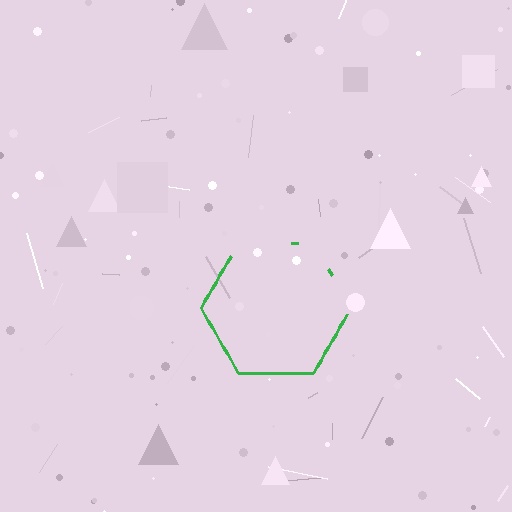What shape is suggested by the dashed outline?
The dashed outline suggests a hexagon.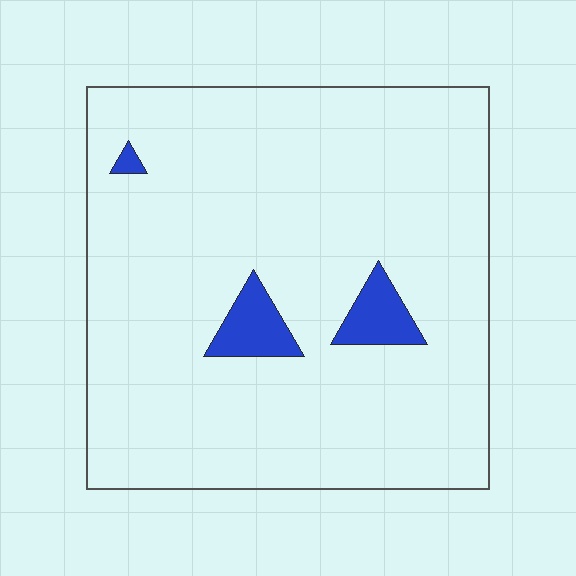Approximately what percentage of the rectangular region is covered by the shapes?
Approximately 5%.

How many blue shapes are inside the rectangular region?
3.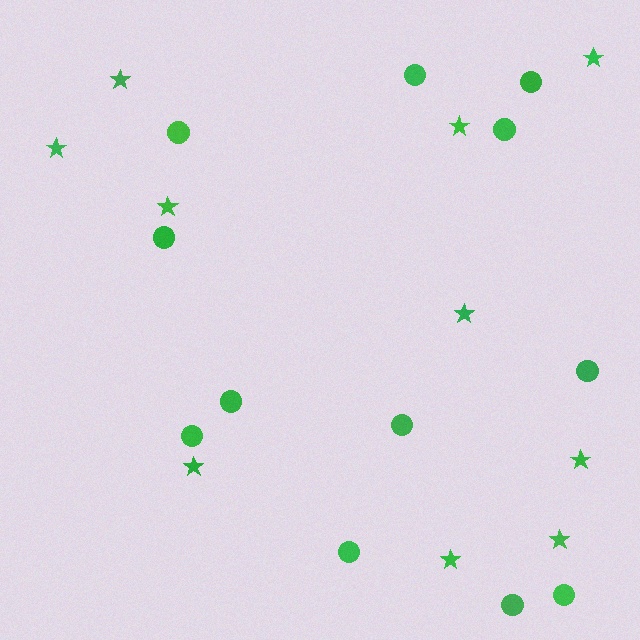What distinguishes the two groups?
There are 2 groups: one group of stars (10) and one group of circles (12).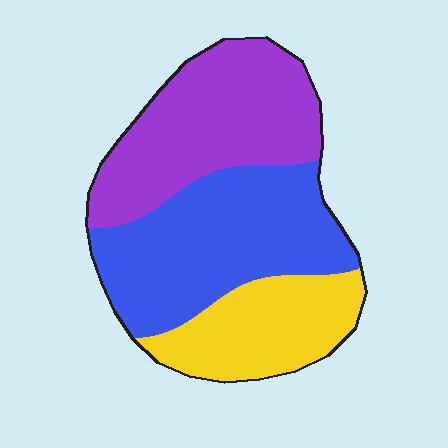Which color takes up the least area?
Yellow, at roughly 25%.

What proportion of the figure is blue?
Blue covers 40% of the figure.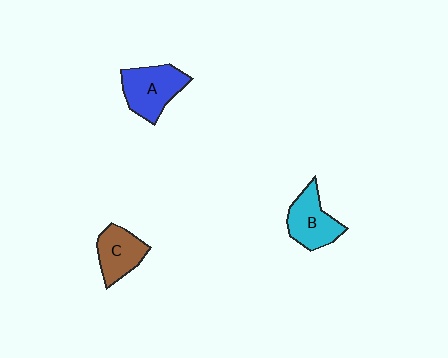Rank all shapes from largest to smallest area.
From largest to smallest: A (blue), B (cyan), C (brown).